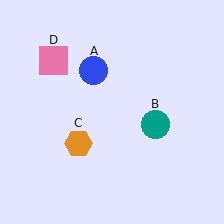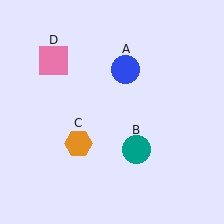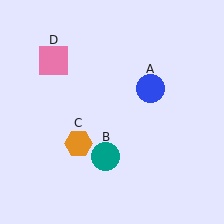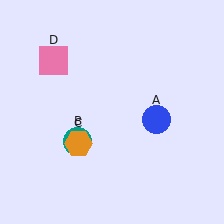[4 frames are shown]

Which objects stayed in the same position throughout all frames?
Orange hexagon (object C) and pink square (object D) remained stationary.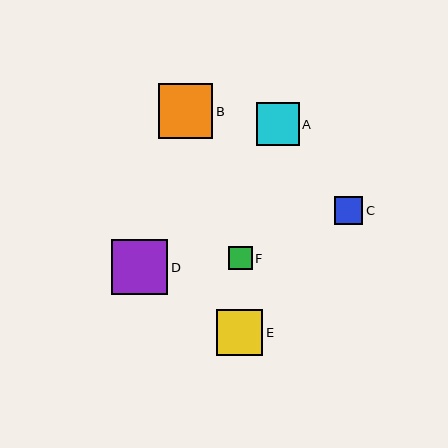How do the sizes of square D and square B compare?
Square D and square B are approximately the same size.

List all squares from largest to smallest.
From largest to smallest: D, B, E, A, C, F.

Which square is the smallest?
Square F is the smallest with a size of approximately 24 pixels.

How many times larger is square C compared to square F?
Square C is approximately 1.2 times the size of square F.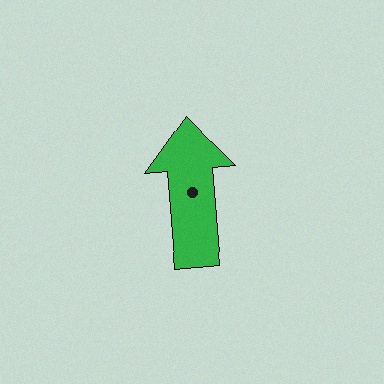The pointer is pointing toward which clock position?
Roughly 12 o'clock.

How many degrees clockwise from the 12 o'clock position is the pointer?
Approximately 355 degrees.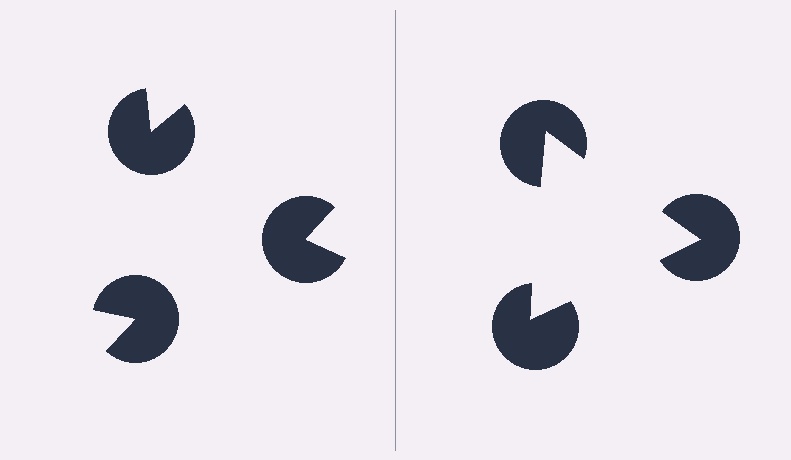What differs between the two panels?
The pac-man discs are positioned identically on both sides; only the wedge orientations differ. On the right they align to a triangle; on the left they are misaligned.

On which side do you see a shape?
An illusory triangle appears on the right side. On the left side the wedge cuts are rotated, so no coherent shape forms.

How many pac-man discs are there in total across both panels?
6 — 3 on each side.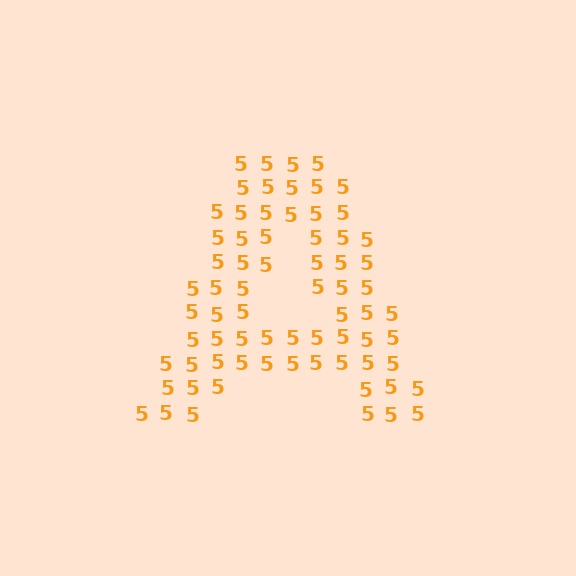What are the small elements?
The small elements are digit 5's.